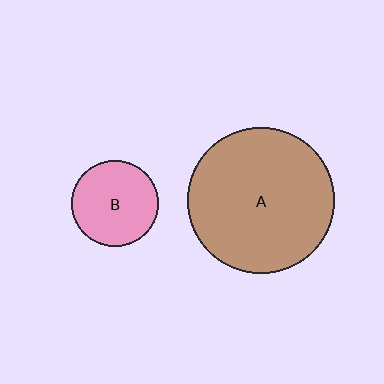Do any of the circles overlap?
No, none of the circles overlap.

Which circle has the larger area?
Circle A (brown).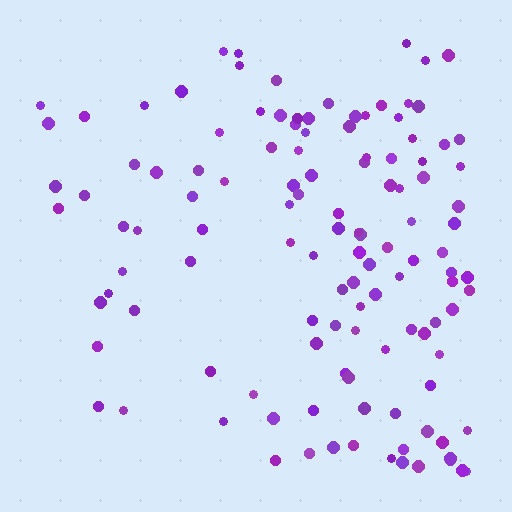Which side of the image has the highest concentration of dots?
The right.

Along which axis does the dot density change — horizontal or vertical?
Horizontal.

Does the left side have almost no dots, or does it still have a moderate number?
Still a moderate number, just noticeably fewer than the right.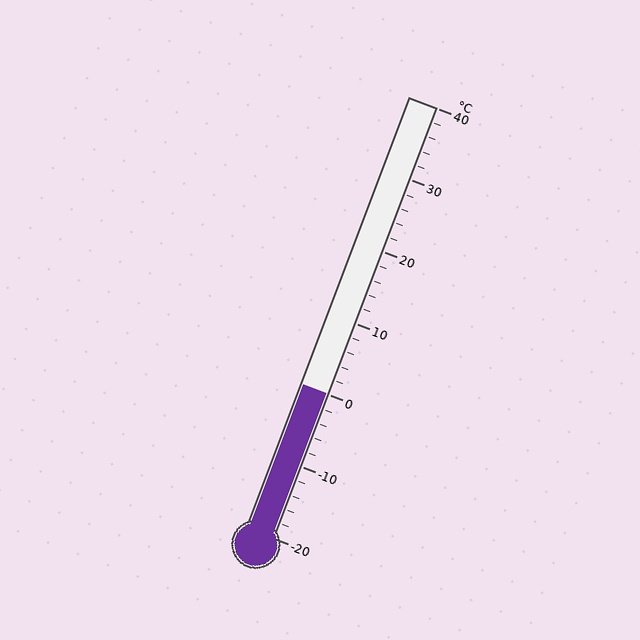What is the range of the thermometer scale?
The thermometer scale ranges from -20°C to 40°C.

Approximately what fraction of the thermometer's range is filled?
The thermometer is filled to approximately 35% of its range.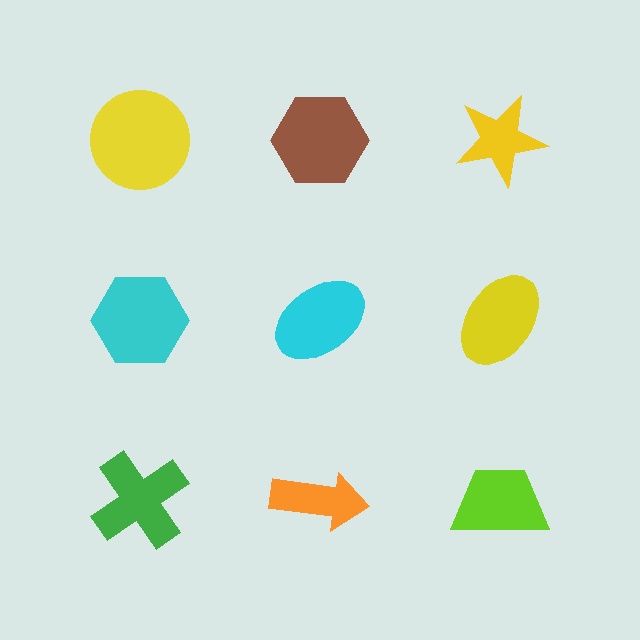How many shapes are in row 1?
3 shapes.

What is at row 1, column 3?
A yellow star.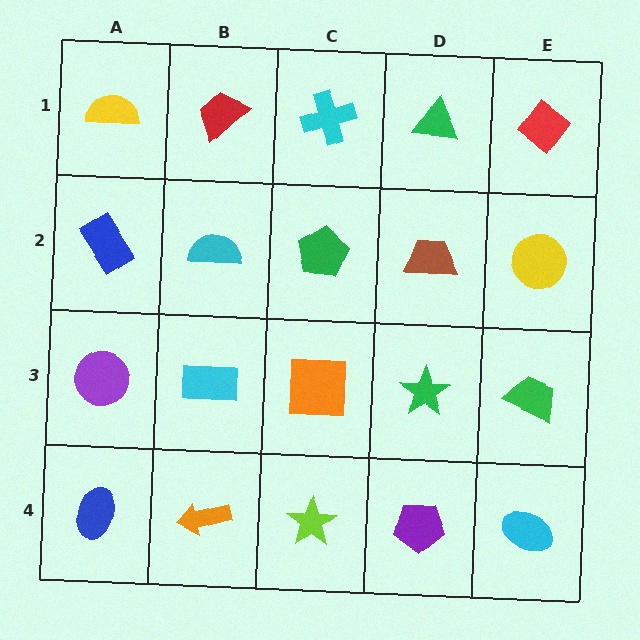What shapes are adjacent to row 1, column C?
A green pentagon (row 2, column C), a red trapezoid (row 1, column B), a green triangle (row 1, column D).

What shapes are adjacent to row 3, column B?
A cyan semicircle (row 2, column B), an orange arrow (row 4, column B), a purple circle (row 3, column A), an orange square (row 3, column C).